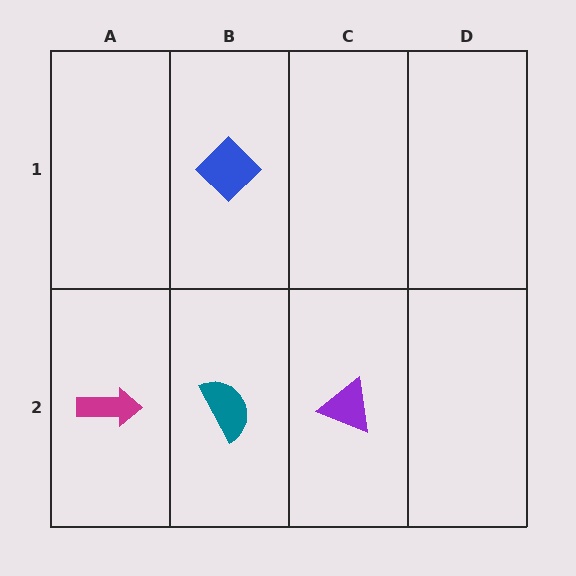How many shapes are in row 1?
1 shape.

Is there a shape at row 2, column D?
No, that cell is empty.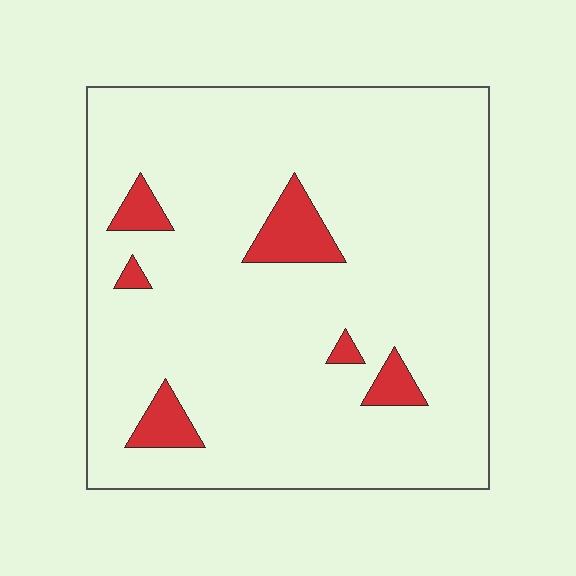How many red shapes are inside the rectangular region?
6.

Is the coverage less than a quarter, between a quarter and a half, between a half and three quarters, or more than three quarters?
Less than a quarter.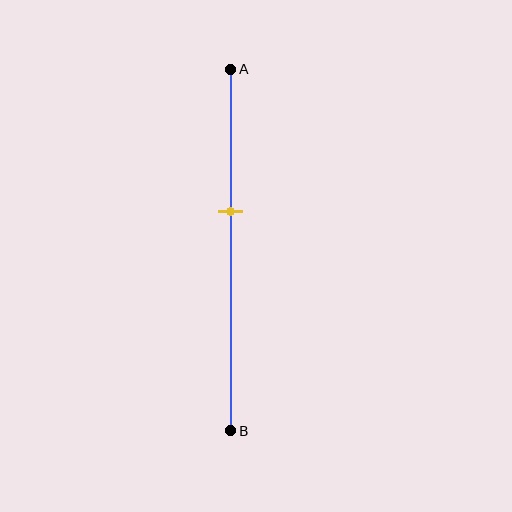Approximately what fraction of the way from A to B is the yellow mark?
The yellow mark is approximately 40% of the way from A to B.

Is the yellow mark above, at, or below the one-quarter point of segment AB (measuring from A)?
The yellow mark is below the one-quarter point of segment AB.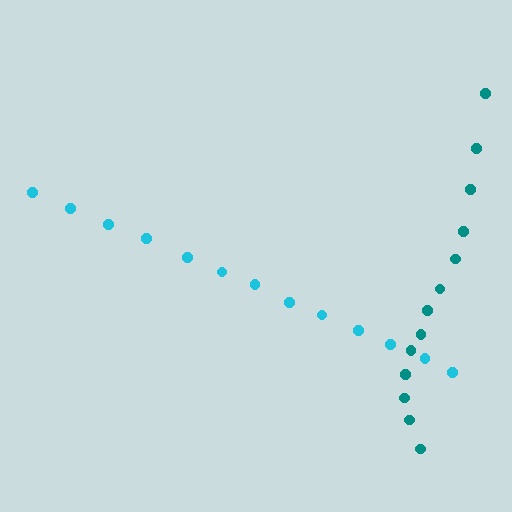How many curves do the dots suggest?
There are 2 distinct paths.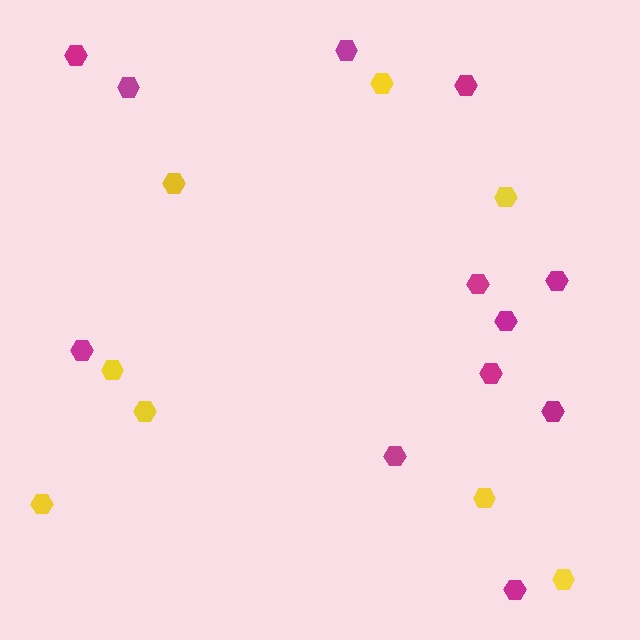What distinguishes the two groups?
There are 2 groups: one group of magenta hexagons (12) and one group of yellow hexagons (8).